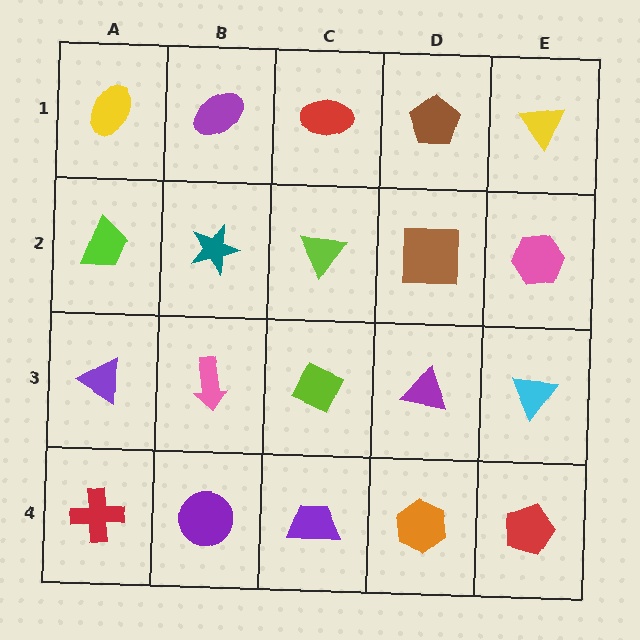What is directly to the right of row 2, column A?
A teal star.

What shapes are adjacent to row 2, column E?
A yellow triangle (row 1, column E), a cyan triangle (row 3, column E), a brown square (row 2, column D).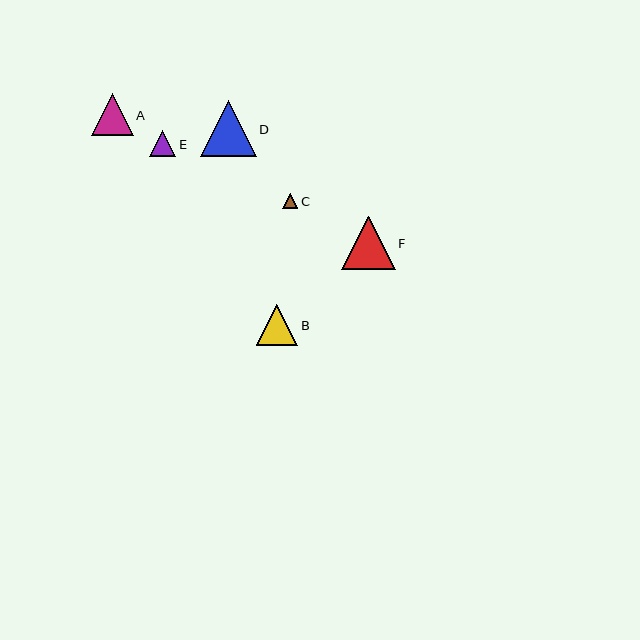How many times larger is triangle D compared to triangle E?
Triangle D is approximately 2.2 times the size of triangle E.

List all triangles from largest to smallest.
From largest to smallest: D, F, A, B, E, C.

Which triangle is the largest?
Triangle D is the largest with a size of approximately 56 pixels.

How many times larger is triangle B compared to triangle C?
Triangle B is approximately 2.7 times the size of triangle C.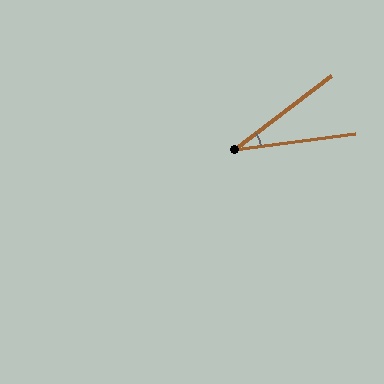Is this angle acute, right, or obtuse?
It is acute.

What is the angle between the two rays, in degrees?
Approximately 30 degrees.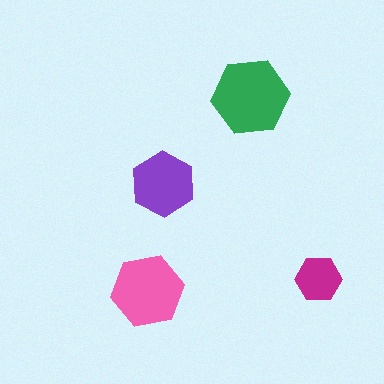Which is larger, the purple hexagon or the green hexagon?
The green one.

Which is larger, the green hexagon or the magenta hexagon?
The green one.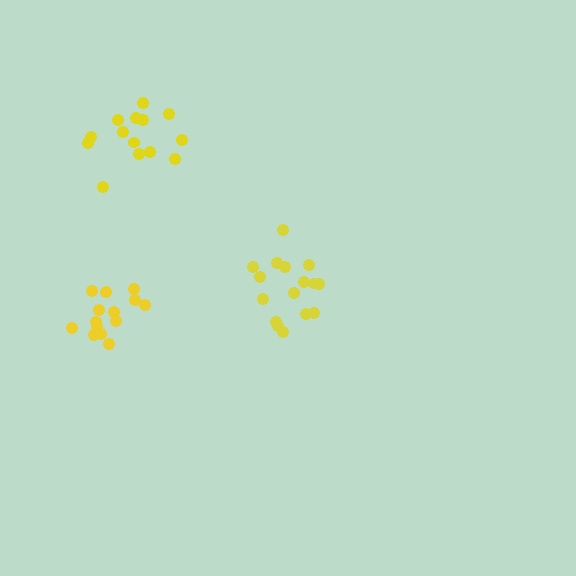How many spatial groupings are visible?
There are 3 spatial groupings.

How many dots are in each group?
Group 1: 16 dots, Group 2: 14 dots, Group 3: 14 dots (44 total).